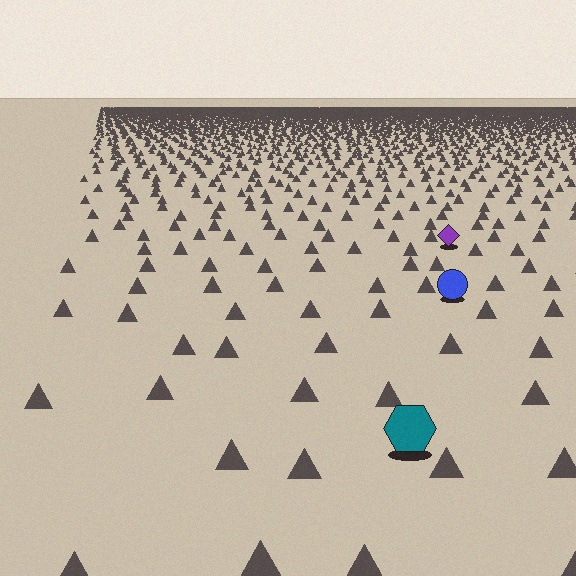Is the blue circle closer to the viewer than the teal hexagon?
No. The teal hexagon is closer — you can tell from the texture gradient: the ground texture is coarser near it.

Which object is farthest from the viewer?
The purple diamond is farthest from the viewer. It appears smaller and the ground texture around it is denser.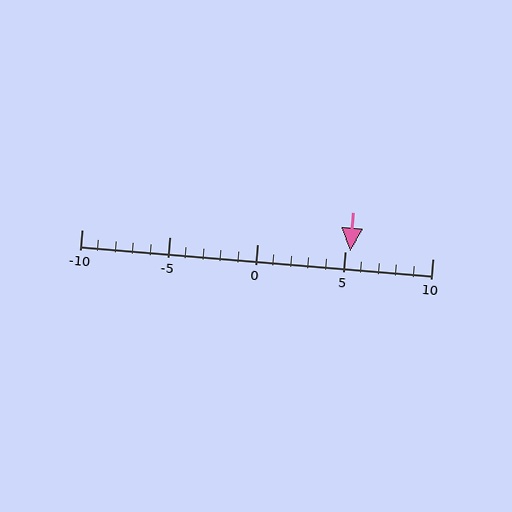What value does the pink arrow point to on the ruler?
The pink arrow points to approximately 5.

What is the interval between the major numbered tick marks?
The major tick marks are spaced 5 units apart.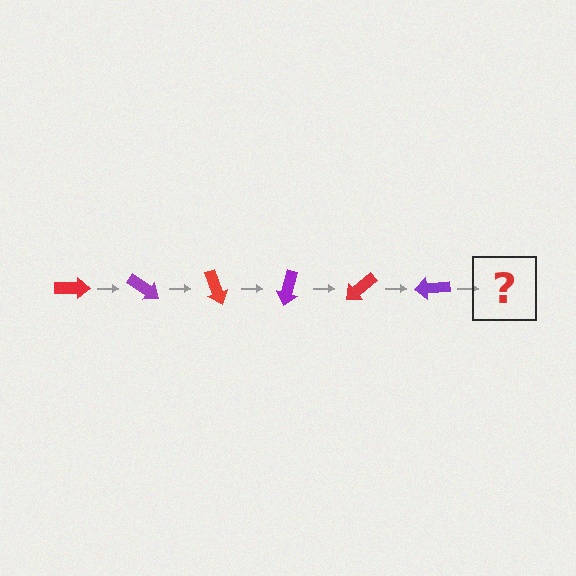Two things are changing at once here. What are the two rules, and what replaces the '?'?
The two rules are that it rotates 35 degrees each step and the color cycles through red and purple. The '?' should be a red arrow, rotated 210 degrees from the start.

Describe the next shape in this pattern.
It should be a red arrow, rotated 210 degrees from the start.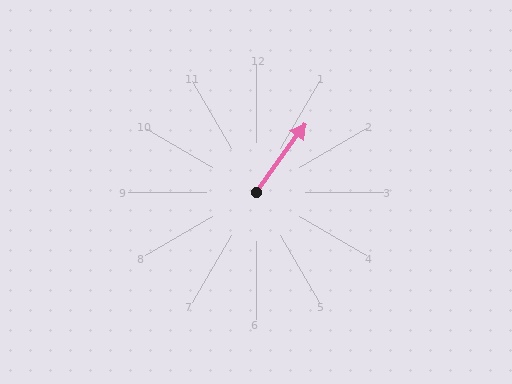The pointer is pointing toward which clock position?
Roughly 1 o'clock.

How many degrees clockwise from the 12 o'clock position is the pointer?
Approximately 36 degrees.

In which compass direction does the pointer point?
Northeast.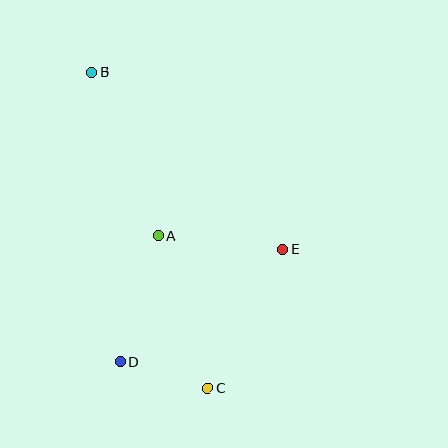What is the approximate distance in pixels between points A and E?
The distance between A and E is approximately 125 pixels.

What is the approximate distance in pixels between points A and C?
The distance between A and C is approximately 160 pixels.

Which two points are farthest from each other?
Points B and C are farthest from each other.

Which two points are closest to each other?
Points C and D are closest to each other.